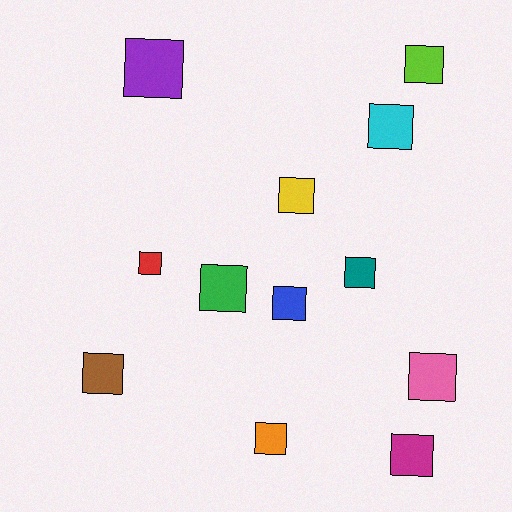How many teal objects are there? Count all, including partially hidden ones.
There is 1 teal object.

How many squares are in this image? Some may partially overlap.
There are 12 squares.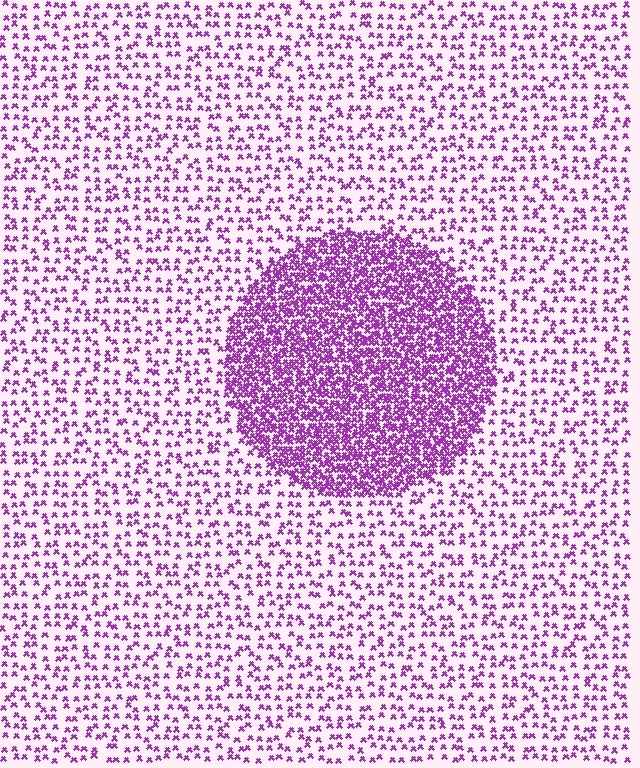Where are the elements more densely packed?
The elements are more densely packed inside the circle boundary.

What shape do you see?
I see a circle.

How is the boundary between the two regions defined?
The boundary is defined by a change in element density (approximately 3.1x ratio). All elements are the same color, size, and shape.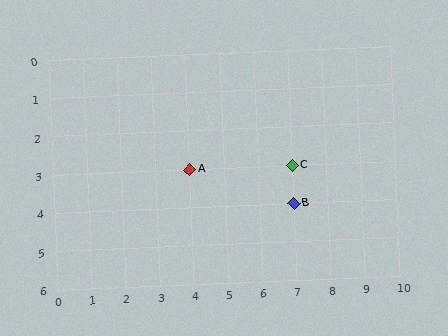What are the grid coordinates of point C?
Point C is at grid coordinates (7, 3).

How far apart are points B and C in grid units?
Points B and C are 1 row apart.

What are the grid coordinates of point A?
Point A is at grid coordinates (4, 3).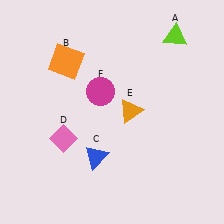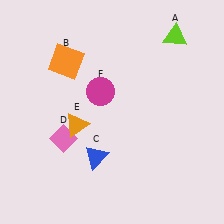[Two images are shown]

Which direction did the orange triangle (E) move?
The orange triangle (E) moved left.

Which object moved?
The orange triangle (E) moved left.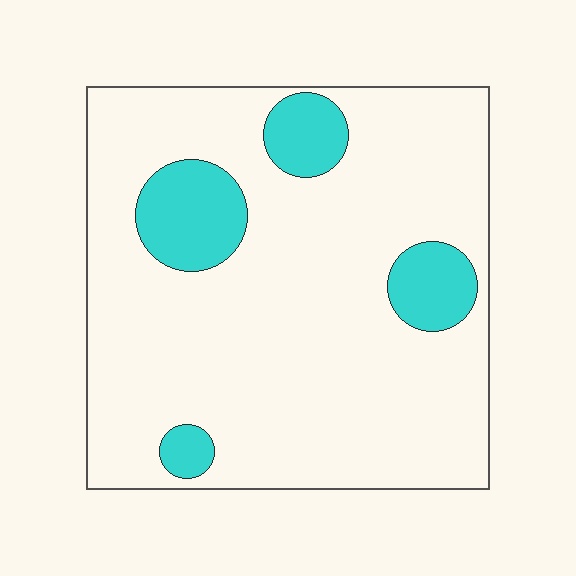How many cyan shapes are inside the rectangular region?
4.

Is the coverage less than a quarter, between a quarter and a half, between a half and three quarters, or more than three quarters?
Less than a quarter.